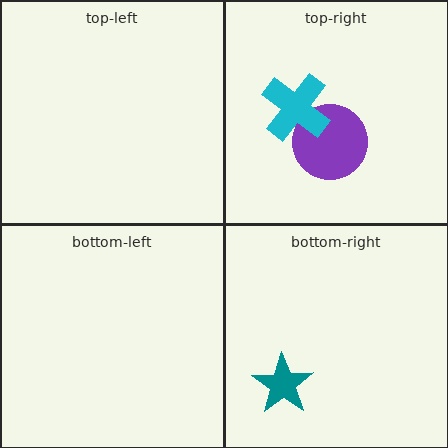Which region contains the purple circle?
The top-right region.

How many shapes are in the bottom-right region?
1.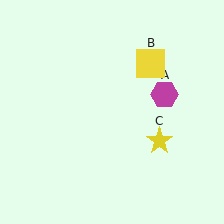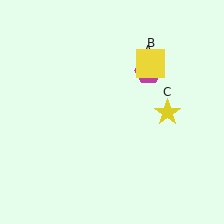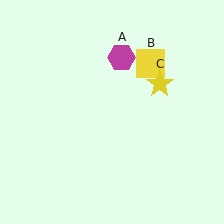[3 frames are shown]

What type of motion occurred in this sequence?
The magenta hexagon (object A), yellow star (object C) rotated counterclockwise around the center of the scene.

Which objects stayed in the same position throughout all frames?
Yellow square (object B) remained stationary.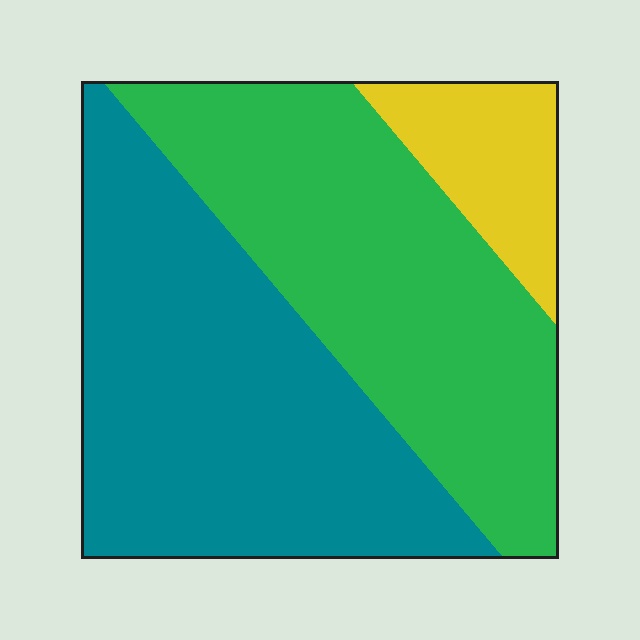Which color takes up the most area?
Teal, at roughly 45%.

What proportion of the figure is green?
Green covers roughly 40% of the figure.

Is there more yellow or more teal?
Teal.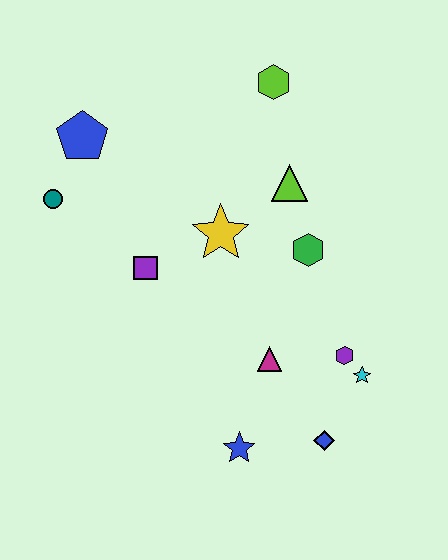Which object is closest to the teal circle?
The blue pentagon is closest to the teal circle.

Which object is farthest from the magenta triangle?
The blue pentagon is farthest from the magenta triangle.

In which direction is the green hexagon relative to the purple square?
The green hexagon is to the right of the purple square.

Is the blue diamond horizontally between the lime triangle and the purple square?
No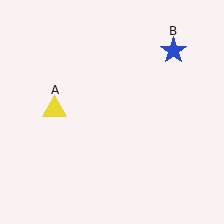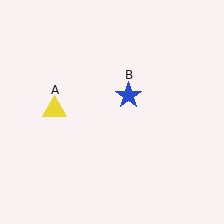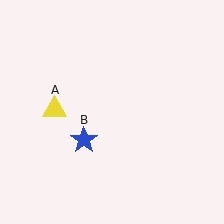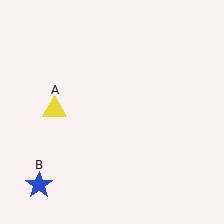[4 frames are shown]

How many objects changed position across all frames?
1 object changed position: blue star (object B).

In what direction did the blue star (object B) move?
The blue star (object B) moved down and to the left.